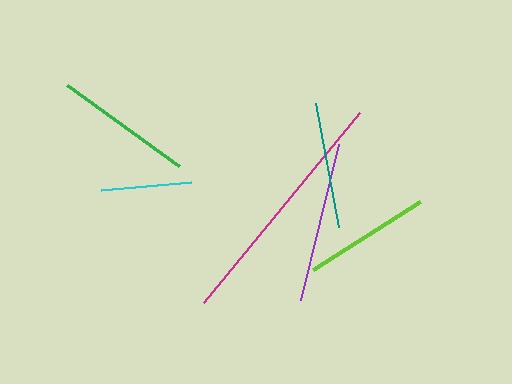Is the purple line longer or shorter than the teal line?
The purple line is longer than the teal line.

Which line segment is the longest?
The magenta line is the longest at approximately 246 pixels.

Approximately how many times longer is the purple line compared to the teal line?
The purple line is approximately 1.3 times the length of the teal line.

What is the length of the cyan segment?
The cyan segment is approximately 90 pixels long.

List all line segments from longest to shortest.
From longest to shortest: magenta, purple, green, lime, teal, cyan.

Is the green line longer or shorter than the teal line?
The green line is longer than the teal line.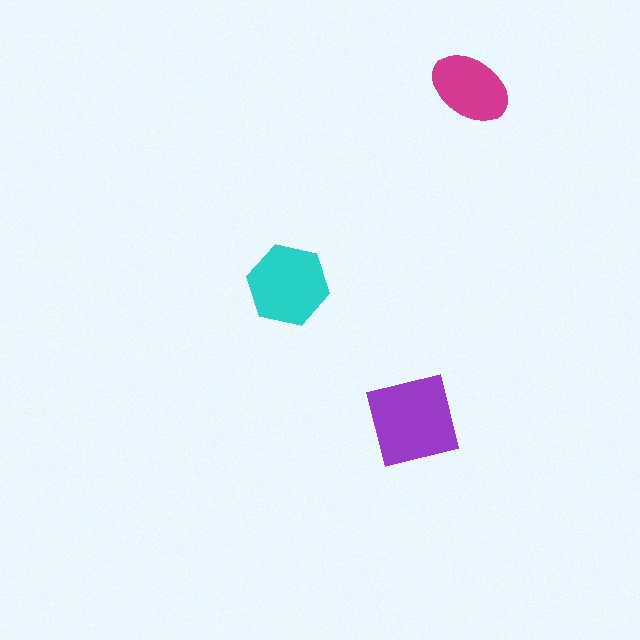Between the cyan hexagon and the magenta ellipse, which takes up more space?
The cyan hexagon.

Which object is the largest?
The purple square.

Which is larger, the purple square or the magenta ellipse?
The purple square.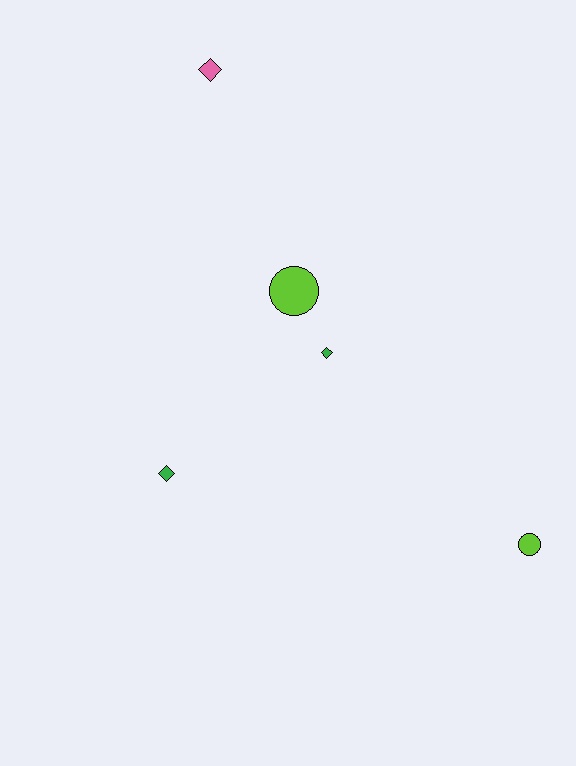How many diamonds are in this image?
There are 3 diamonds.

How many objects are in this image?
There are 5 objects.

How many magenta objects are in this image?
There are no magenta objects.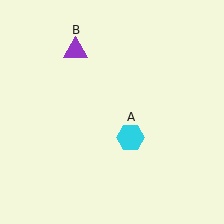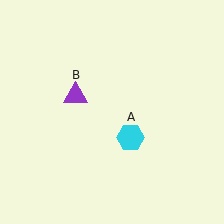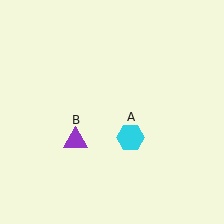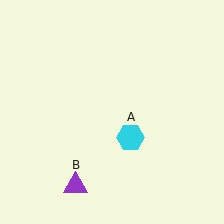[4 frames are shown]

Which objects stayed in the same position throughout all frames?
Cyan hexagon (object A) remained stationary.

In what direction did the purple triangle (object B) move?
The purple triangle (object B) moved down.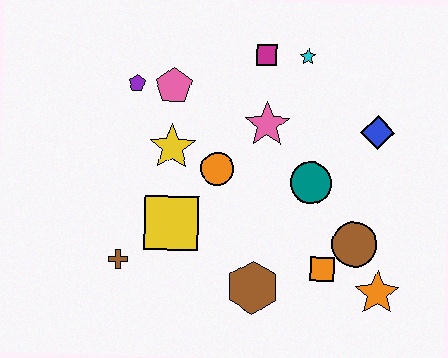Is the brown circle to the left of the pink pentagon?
No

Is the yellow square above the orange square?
Yes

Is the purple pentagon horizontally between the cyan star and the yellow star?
No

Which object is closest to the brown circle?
The orange square is closest to the brown circle.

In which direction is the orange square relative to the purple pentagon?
The orange square is to the right of the purple pentagon.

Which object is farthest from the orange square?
The purple pentagon is farthest from the orange square.